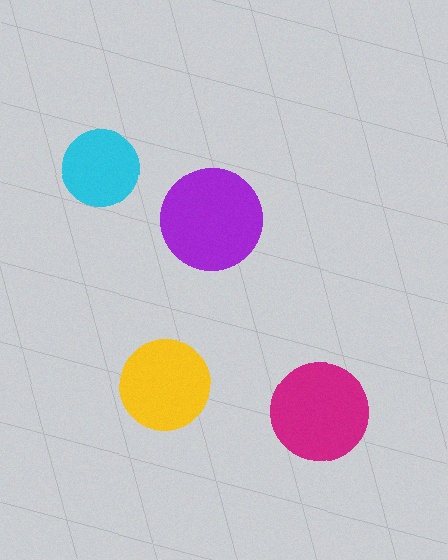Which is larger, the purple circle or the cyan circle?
The purple one.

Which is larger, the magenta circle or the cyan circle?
The magenta one.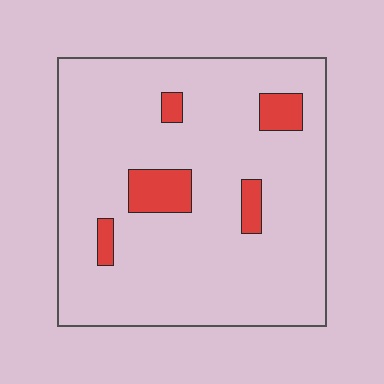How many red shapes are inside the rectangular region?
5.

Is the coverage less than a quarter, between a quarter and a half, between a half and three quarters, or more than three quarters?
Less than a quarter.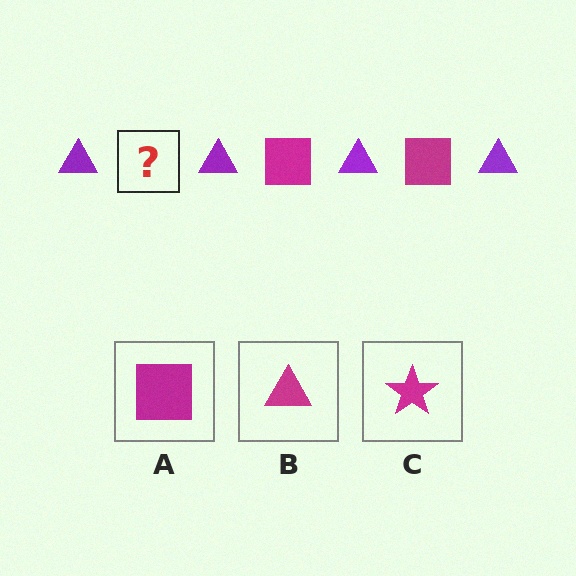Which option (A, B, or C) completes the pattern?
A.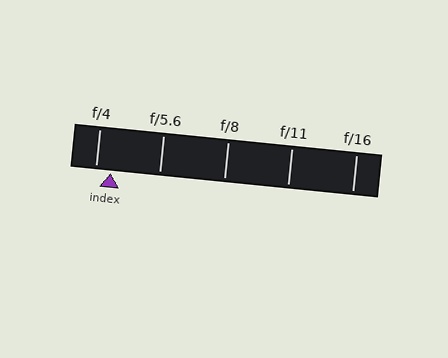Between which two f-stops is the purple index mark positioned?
The index mark is between f/4 and f/5.6.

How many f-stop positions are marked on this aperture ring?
There are 5 f-stop positions marked.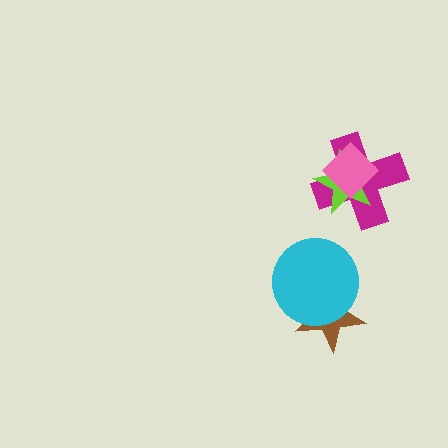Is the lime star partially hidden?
Yes, it is partially covered by another shape.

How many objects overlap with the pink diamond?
2 objects overlap with the pink diamond.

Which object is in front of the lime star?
The pink diamond is in front of the lime star.